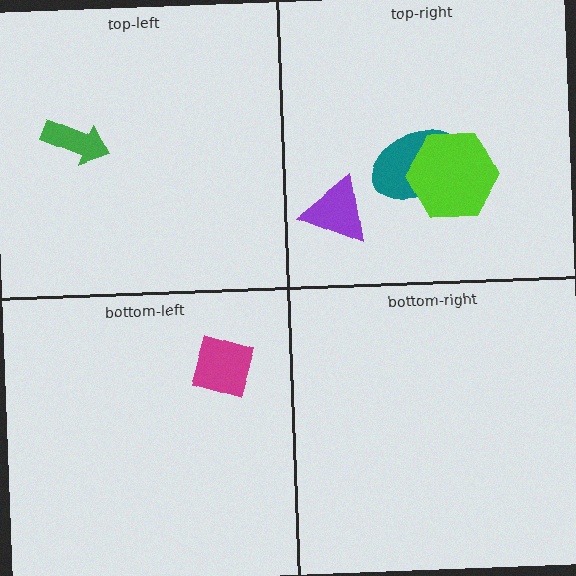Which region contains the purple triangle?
The top-right region.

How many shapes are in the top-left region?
1.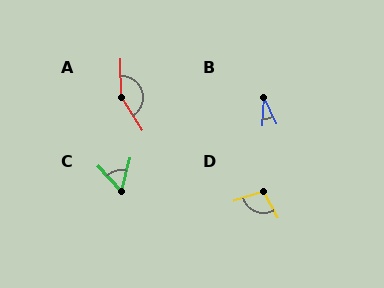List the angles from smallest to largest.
B (28°), C (56°), D (100°), A (147°).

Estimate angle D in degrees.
Approximately 100 degrees.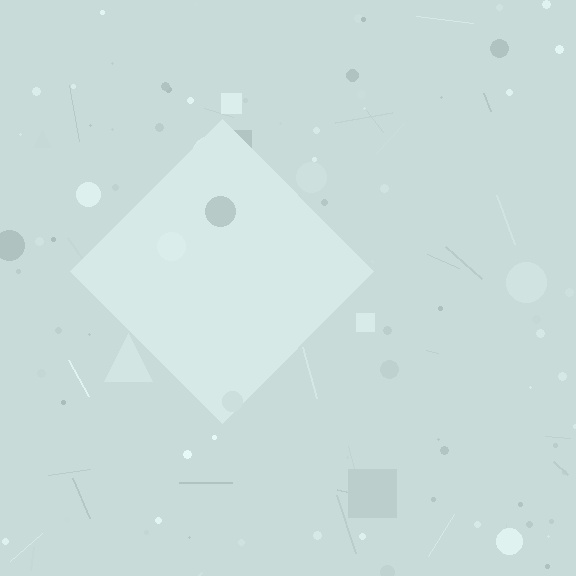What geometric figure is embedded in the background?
A diamond is embedded in the background.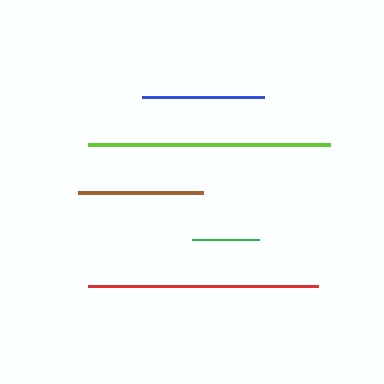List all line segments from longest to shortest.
From longest to shortest: lime, red, brown, blue, green.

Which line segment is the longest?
The lime line is the longest at approximately 243 pixels.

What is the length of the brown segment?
The brown segment is approximately 125 pixels long.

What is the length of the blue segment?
The blue segment is approximately 122 pixels long.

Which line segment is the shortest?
The green line is the shortest at approximately 67 pixels.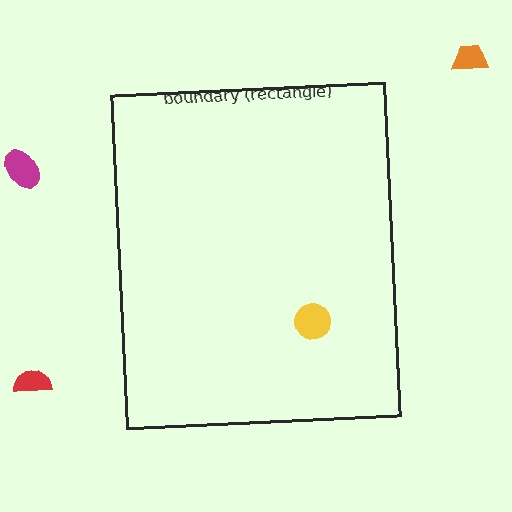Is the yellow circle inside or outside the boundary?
Inside.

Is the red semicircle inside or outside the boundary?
Outside.